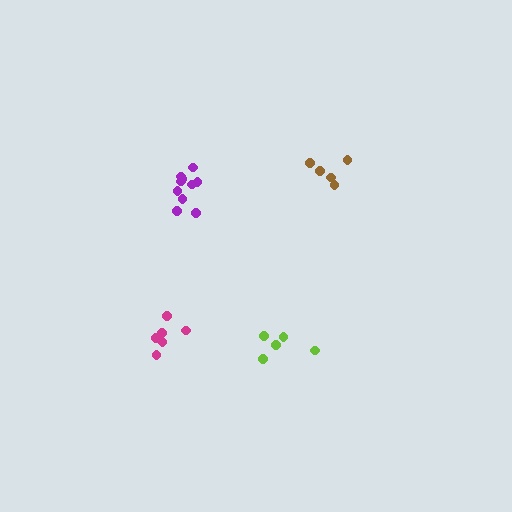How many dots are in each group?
Group 1: 10 dots, Group 2: 6 dots, Group 3: 5 dots, Group 4: 5 dots (26 total).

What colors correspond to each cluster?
The clusters are colored: purple, magenta, lime, brown.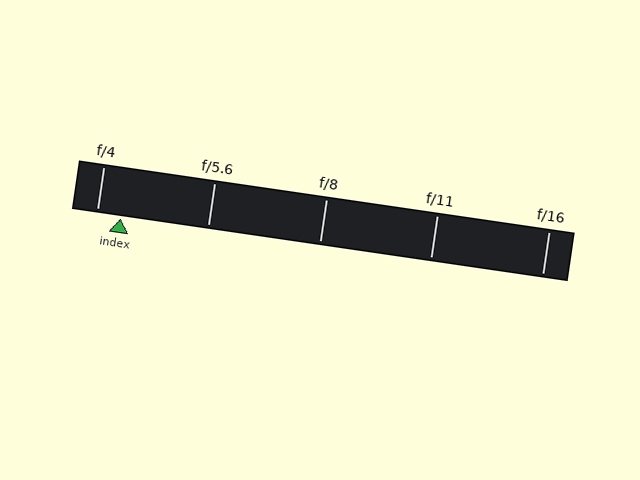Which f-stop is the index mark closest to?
The index mark is closest to f/4.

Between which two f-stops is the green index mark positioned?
The index mark is between f/4 and f/5.6.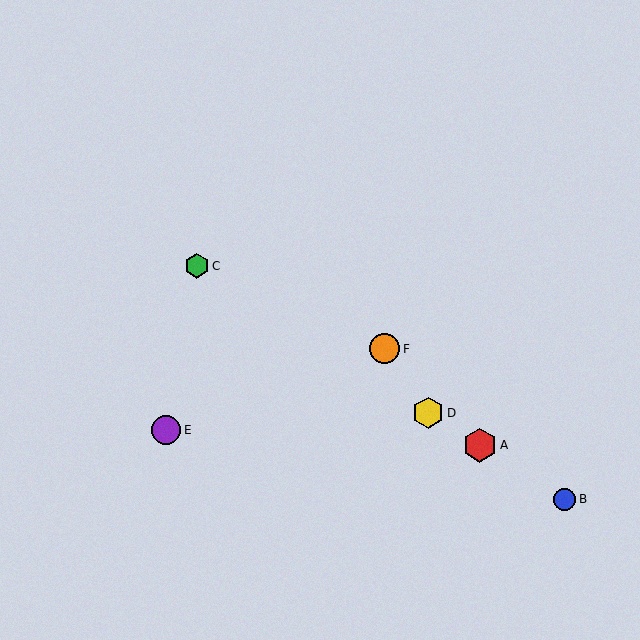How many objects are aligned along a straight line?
4 objects (A, B, C, D) are aligned along a straight line.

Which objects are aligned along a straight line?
Objects A, B, C, D are aligned along a straight line.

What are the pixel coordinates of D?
Object D is at (428, 413).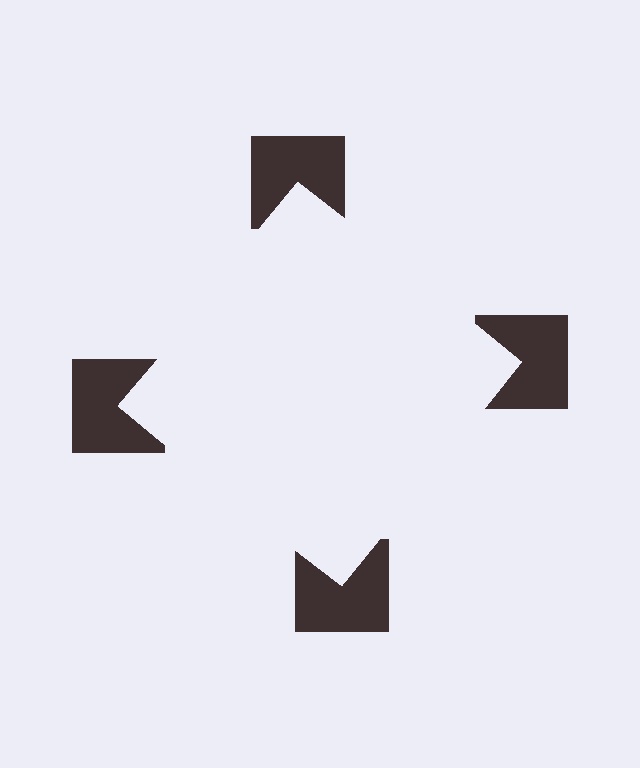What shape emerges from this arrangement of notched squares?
An illusory square — its edges are inferred from the aligned wedge cuts in the notched squares, not physically drawn.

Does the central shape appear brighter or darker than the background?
It typically appears slightly brighter than the background, even though no actual brightness change is drawn.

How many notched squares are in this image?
There are 4 — one at each vertex of the illusory square.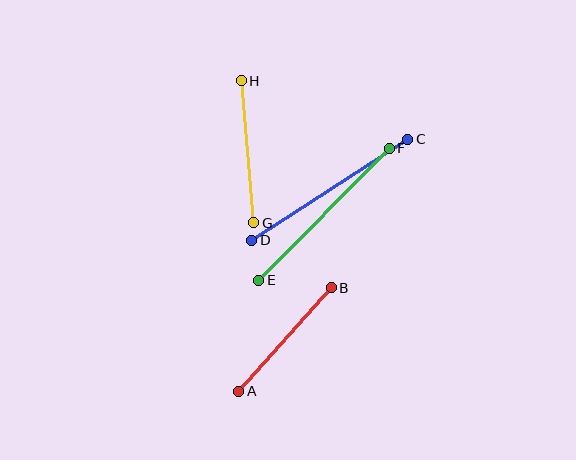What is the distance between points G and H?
The distance is approximately 142 pixels.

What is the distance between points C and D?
The distance is approximately 186 pixels.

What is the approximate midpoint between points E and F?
The midpoint is at approximately (324, 214) pixels.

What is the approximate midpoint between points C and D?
The midpoint is at approximately (330, 190) pixels.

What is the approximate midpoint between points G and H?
The midpoint is at approximately (247, 152) pixels.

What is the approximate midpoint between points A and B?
The midpoint is at approximately (285, 340) pixels.